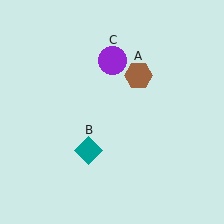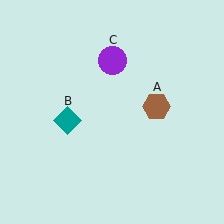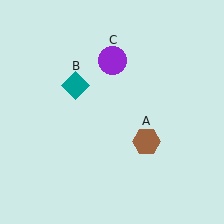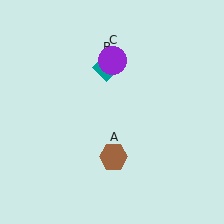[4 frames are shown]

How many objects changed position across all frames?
2 objects changed position: brown hexagon (object A), teal diamond (object B).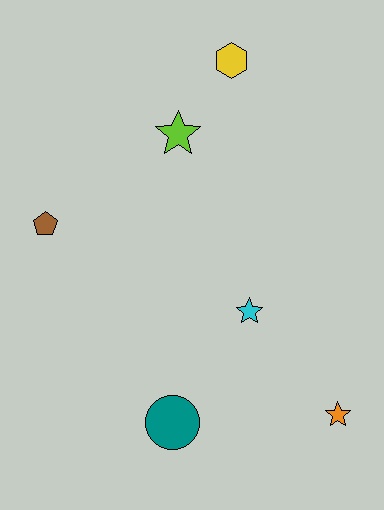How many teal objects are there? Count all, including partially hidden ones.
There is 1 teal object.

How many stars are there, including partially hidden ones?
There are 3 stars.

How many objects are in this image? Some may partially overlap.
There are 6 objects.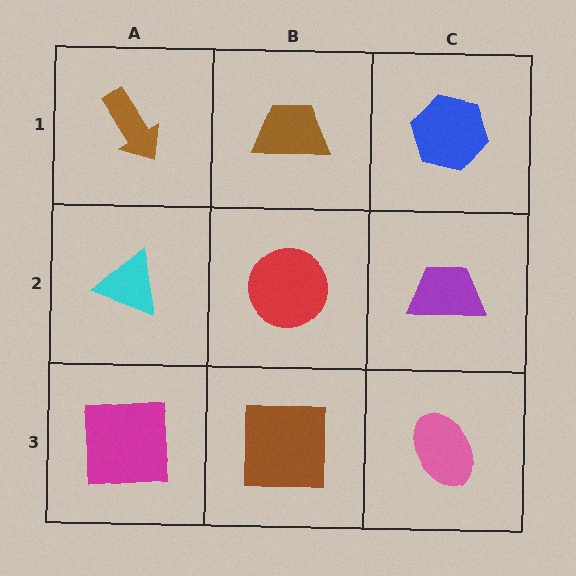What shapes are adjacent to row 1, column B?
A red circle (row 2, column B), a brown arrow (row 1, column A), a blue hexagon (row 1, column C).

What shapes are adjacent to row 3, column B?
A red circle (row 2, column B), a magenta square (row 3, column A), a pink ellipse (row 3, column C).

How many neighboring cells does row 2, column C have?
3.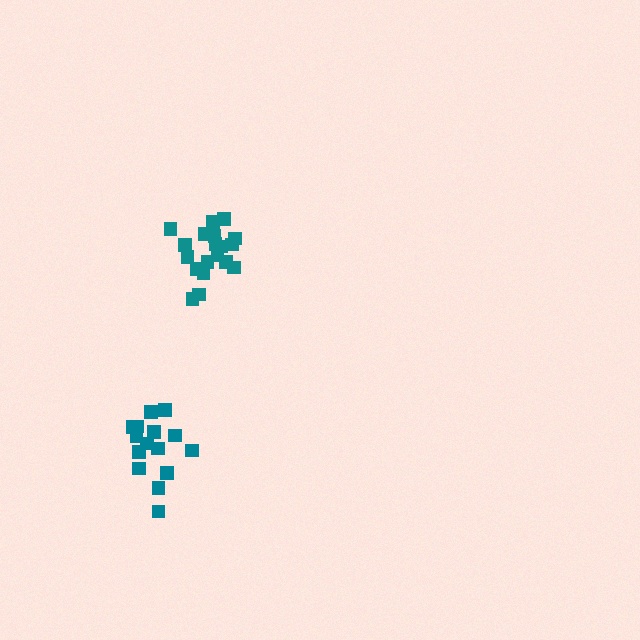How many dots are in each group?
Group 1: 19 dots, Group 2: 15 dots (34 total).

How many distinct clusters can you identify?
There are 2 distinct clusters.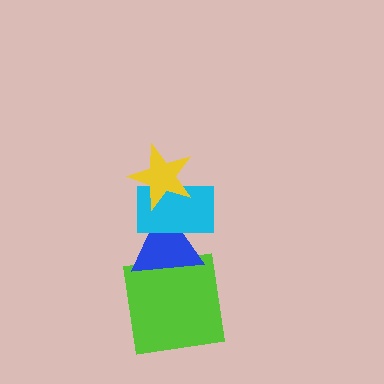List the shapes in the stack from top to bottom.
From top to bottom: the yellow star, the cyan rectangle, the blue triangle, the lime square.